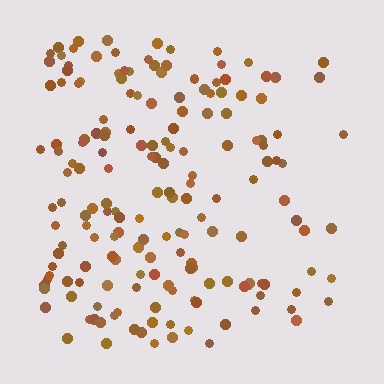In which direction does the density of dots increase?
From right to left, with the left side densest.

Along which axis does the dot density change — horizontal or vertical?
Horizontal.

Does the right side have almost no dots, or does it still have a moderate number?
Still a moderate number, just noticeably fewer than the left.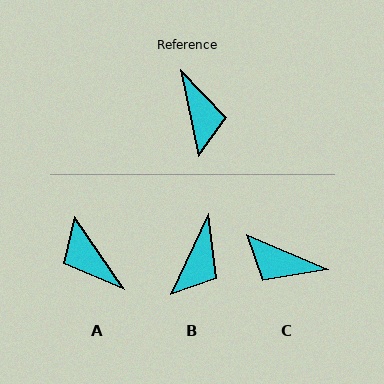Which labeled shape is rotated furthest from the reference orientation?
A, about 157 degrees away.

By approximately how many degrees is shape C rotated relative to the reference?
Approximately 125 degrees clockwise.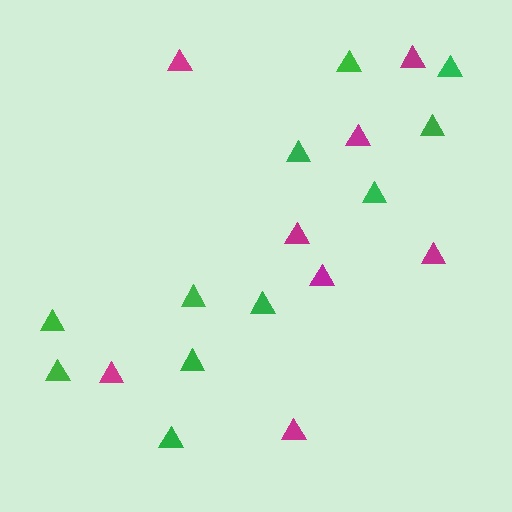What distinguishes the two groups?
There are 2 groups: one group of magenta triangles (8) and one group of green triangles (11).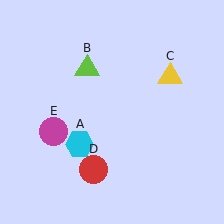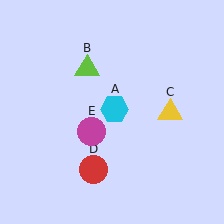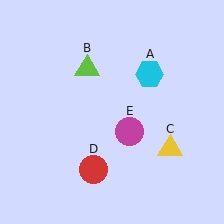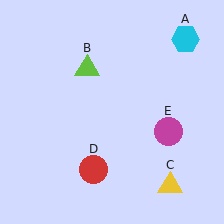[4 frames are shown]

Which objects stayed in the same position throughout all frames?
Lime triangle (object B) and red circle (object D) remained stationary.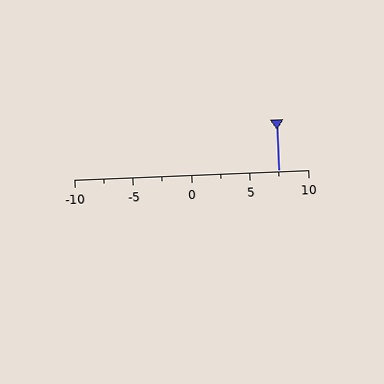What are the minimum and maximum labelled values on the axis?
The axis runs from -10 to 10.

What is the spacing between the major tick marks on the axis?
The major ticks are spaced 5 apart.